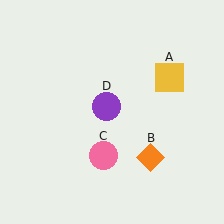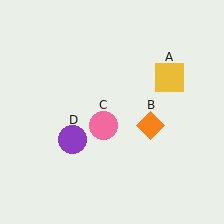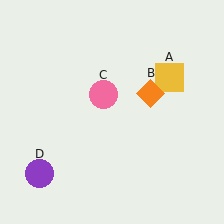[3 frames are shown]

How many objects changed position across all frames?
3 objects changed position: orange diamond (object B), pink circle (object C), purple circle (object D).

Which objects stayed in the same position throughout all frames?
Yellow square (object A) remained stationary.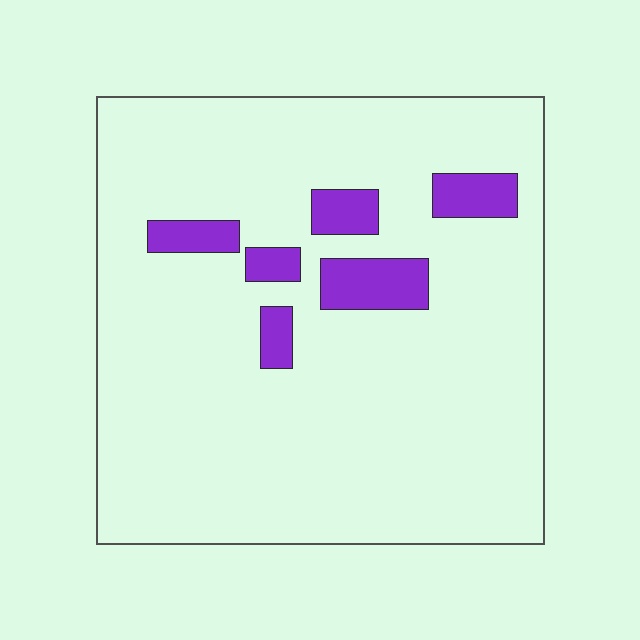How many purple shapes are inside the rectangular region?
6.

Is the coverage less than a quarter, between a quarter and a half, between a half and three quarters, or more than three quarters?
Less than a quarter.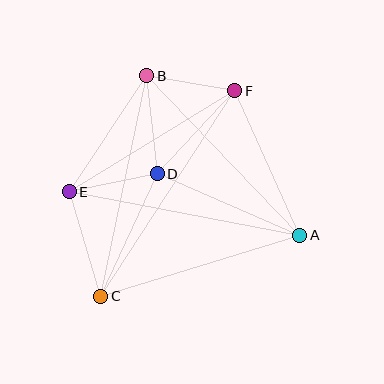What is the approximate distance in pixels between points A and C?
The distance between A and C is approximately 208 pixels.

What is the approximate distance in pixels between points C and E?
The distance between C and E is approximately 109 pixels.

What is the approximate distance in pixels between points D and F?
The distance between D and F is approximately 113 pixels.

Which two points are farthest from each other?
Points C and F are farthest from each other.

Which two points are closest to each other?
Points B and F are closest to each other.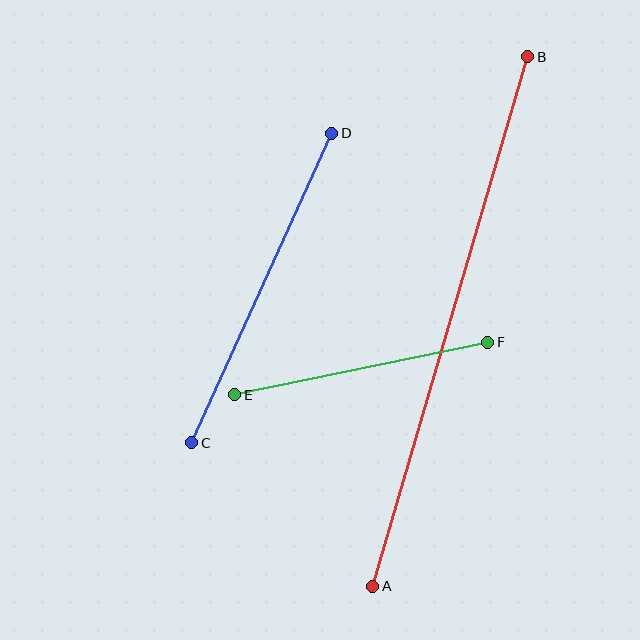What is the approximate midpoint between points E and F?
The midpoint is at approximately (361, 369) pixels.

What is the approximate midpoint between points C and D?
The midpoint is at approximately (262, 288) pixels.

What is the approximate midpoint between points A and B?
The midpoint is at approximately (450, 322) pixels.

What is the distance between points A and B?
The distance is approximately 551 pixels.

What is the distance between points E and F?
The distance is approximately 258 pixels.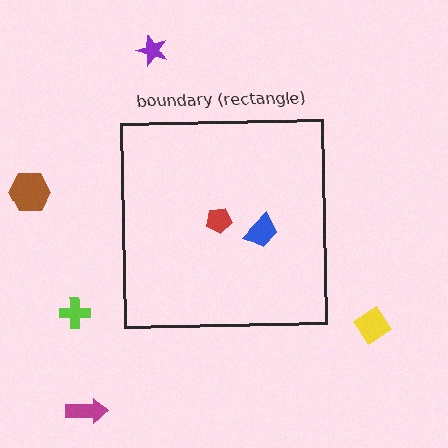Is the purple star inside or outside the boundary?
Outside.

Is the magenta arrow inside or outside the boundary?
Outside.